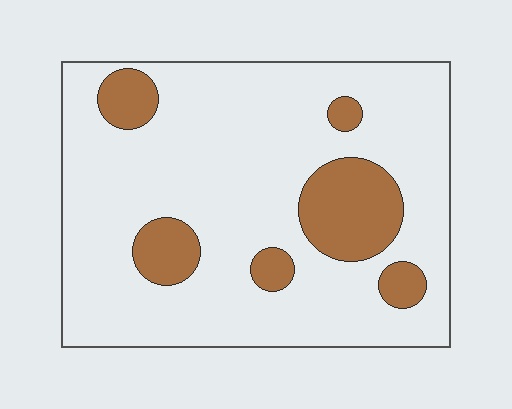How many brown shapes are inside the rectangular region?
6.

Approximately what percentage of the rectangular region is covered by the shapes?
Approximately 20%.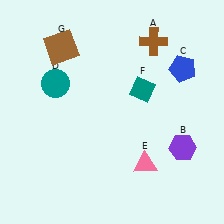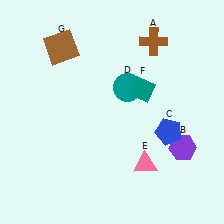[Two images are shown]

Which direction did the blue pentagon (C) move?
The blue pentagon (C) moved down.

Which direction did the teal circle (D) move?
The teal circle (D) moved right.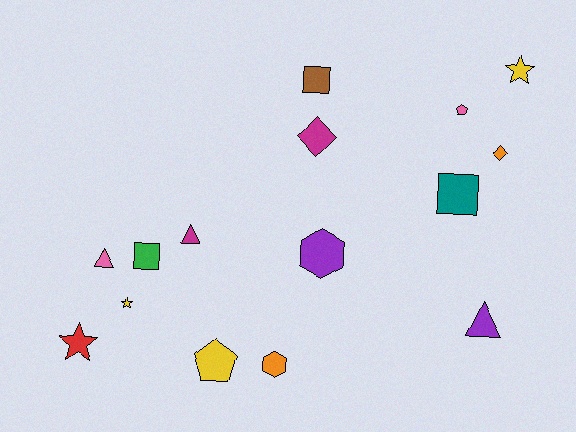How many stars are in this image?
There are 3 stars.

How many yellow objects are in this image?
There are 3 yellow objects.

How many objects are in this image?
There are 15 objects.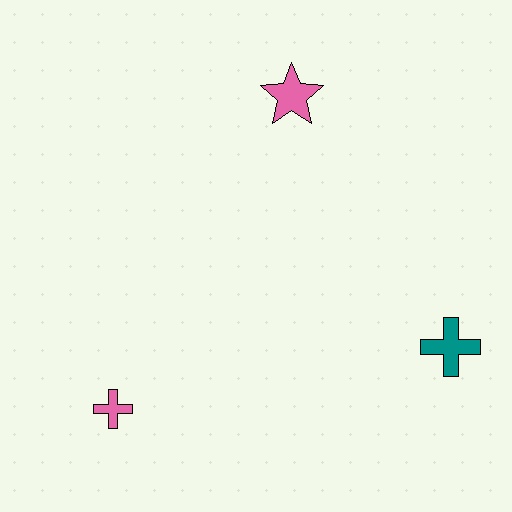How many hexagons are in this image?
There are no hexagons.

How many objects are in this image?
There are 3 objects.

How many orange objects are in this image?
There are no orange objects.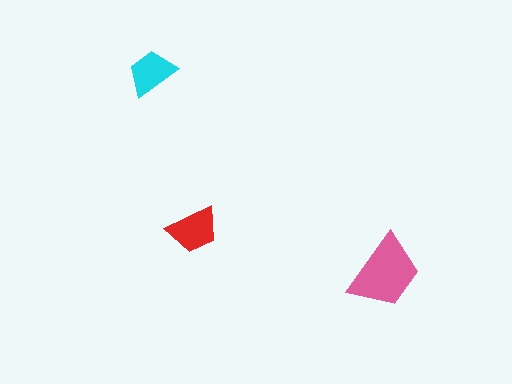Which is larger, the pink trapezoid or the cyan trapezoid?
The pink one.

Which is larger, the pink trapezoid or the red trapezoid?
The pink one.